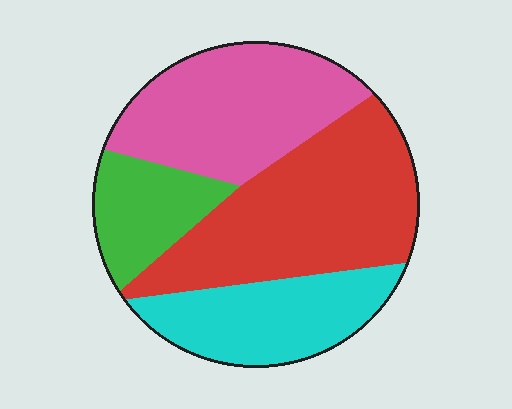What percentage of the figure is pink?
Pink takes up about one quarter (1/4) of the figure.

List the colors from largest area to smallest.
From largest to smallest: red, pink, cyan, green.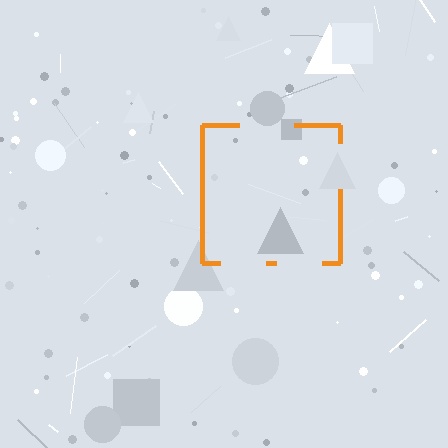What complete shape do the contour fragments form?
The contour fragments form a square.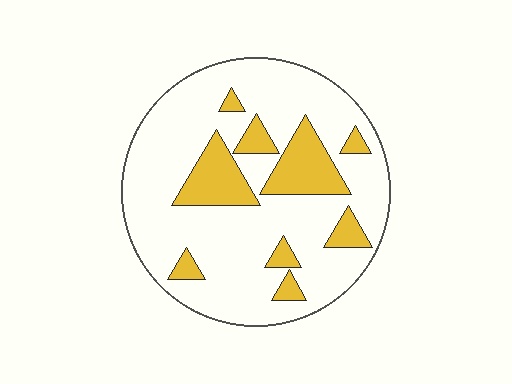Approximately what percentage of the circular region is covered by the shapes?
Approximately 20%.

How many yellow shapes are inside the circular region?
9.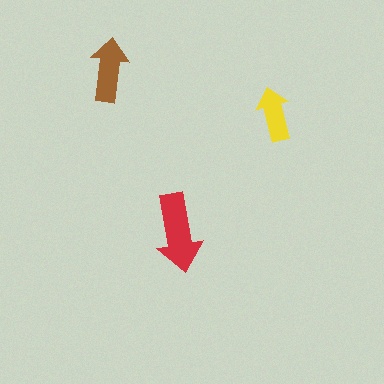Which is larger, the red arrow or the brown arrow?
The red one.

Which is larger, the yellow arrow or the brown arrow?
The brown one.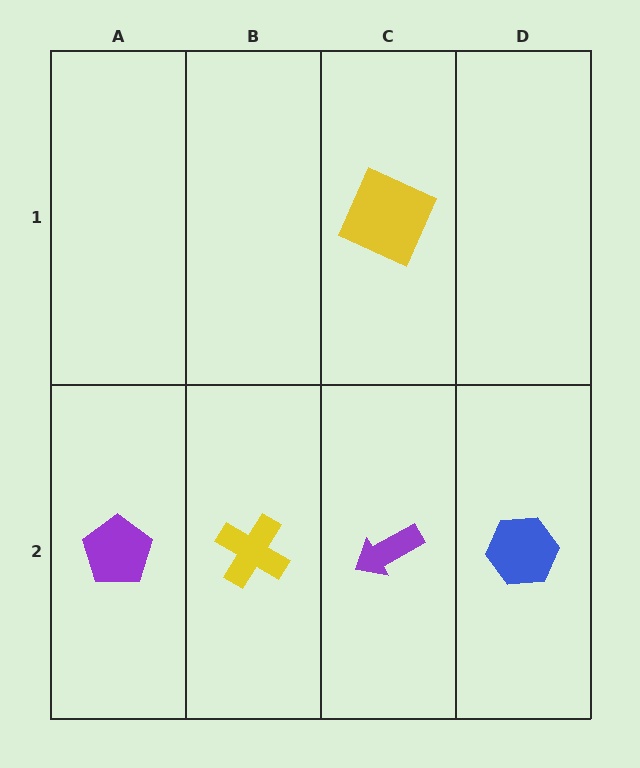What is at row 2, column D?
A blue hexagon.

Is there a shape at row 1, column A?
No, that cell is empty.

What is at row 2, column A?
A purple pentagon.